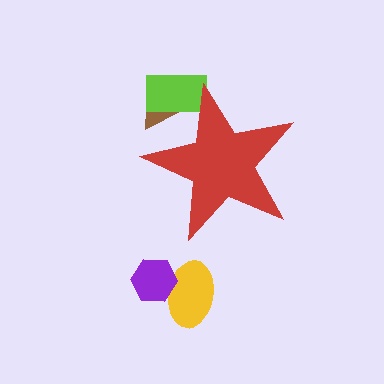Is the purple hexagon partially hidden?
No, the purple hexagon is fully visible.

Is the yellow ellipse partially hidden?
No, the yellow ellipse is fully visible.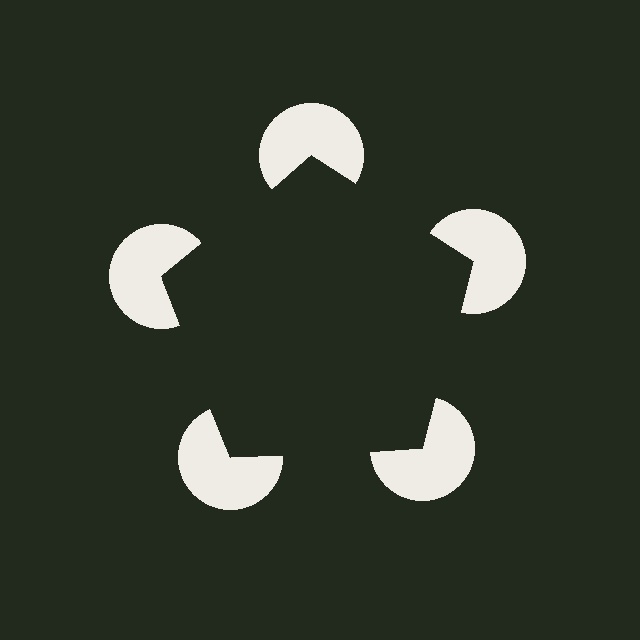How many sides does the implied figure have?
5 sides.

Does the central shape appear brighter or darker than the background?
It typically appears slightly darker than the background, even though no actual brightness change is drawn.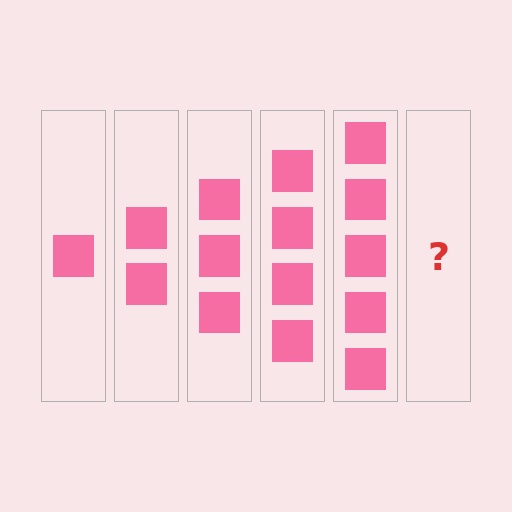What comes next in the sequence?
The next element should be 6 squares.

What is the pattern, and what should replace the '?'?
The pattern is that each step adds one more square. The '?' should be 6 squares.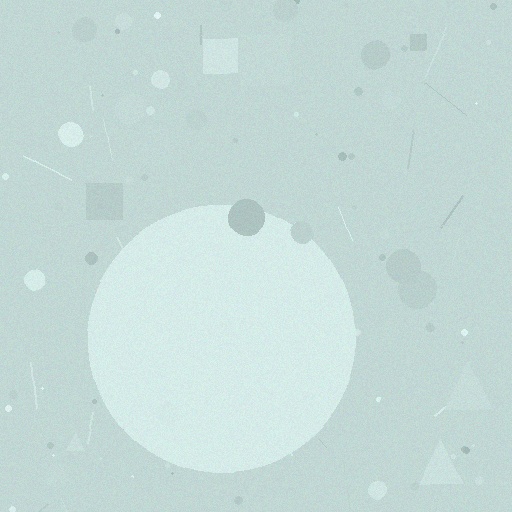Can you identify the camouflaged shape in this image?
The camouflaged shape is a circle.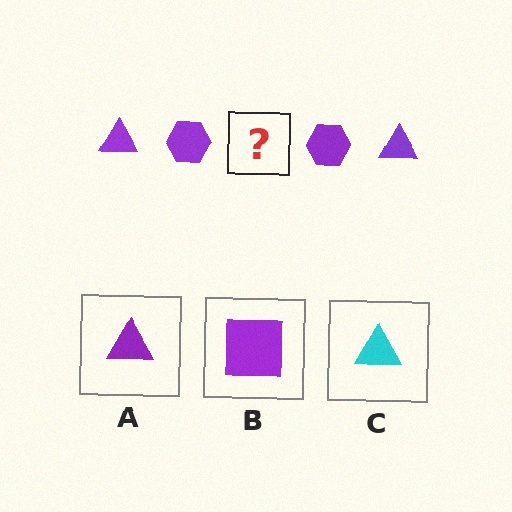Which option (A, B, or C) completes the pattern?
A.